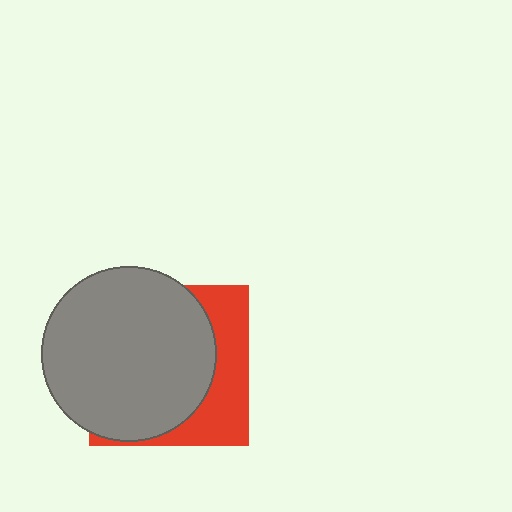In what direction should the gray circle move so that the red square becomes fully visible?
The gray circle should move left. That is the shortest direction to clear the overlap and leave the red square fully visible.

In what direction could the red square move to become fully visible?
The red square could move right. That would shift it out from behind the gray circle entirely.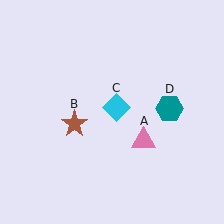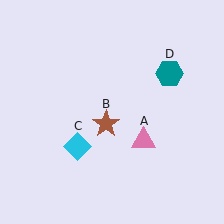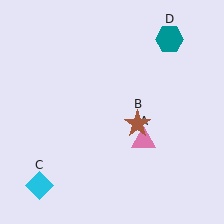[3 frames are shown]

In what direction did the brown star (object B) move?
The brown star (object B) moved right.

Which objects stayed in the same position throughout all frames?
Pink triangle (object A) remained stationary.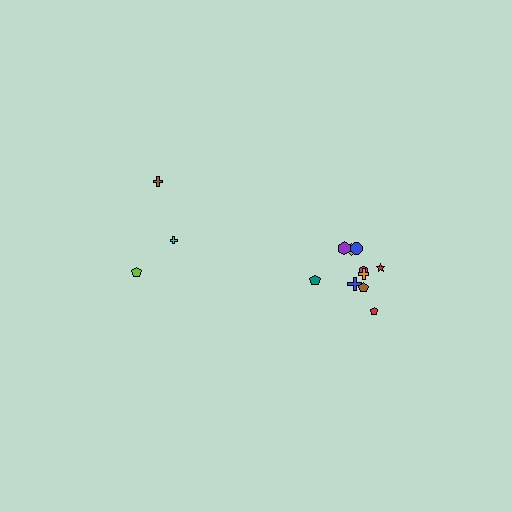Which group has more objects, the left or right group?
The right group.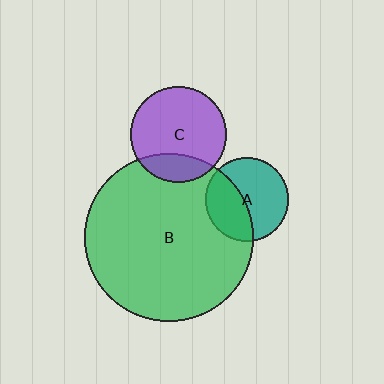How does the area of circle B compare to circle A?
Approximately 4.0 times.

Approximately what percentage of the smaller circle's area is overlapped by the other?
Approximately 40%.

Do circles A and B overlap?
Yes.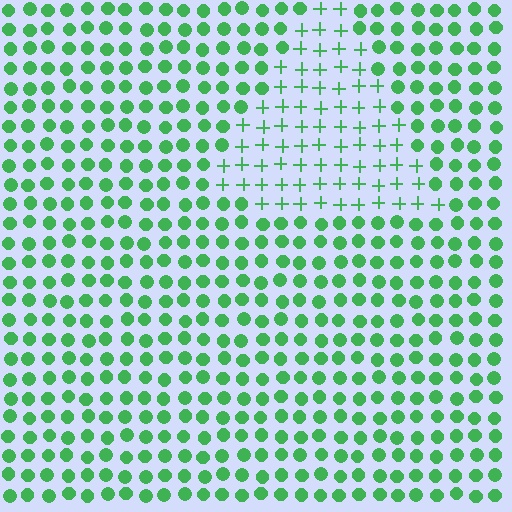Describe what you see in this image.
The image is filled with small green elements arranged in a uniform grid. A triangle-shaped region contains plus signs, while the surrounding area contains circles. The boundary is defined purely by the change in element shape.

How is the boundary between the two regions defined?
The boundary is defined by a change in element shape: plus signs inside vs. circles outside. All elements share the same color and spacing.